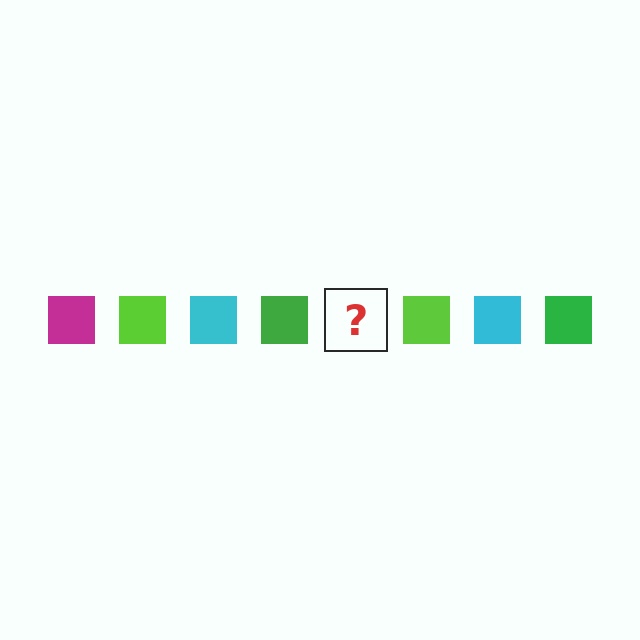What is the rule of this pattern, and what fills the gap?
The rule is that the pattern cycles through magenta, lime, cyan, green squares. The gap should be filled with a magenta square.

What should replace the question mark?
The question mark should be replaced with a magenta square.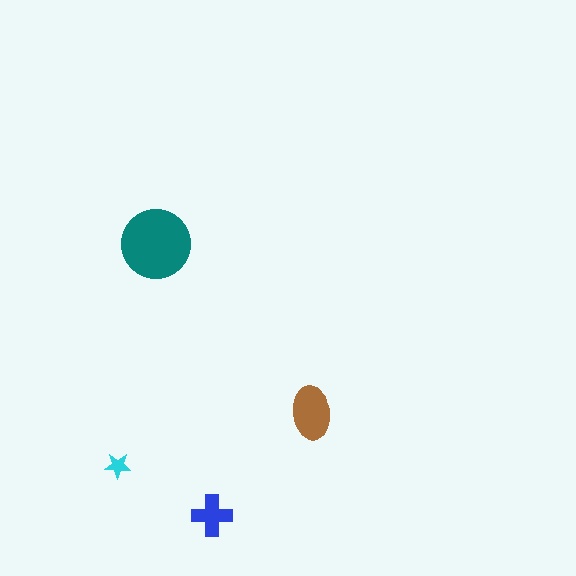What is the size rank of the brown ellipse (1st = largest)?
2nd.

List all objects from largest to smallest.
The teal circle, the brown ellipse, the blue cross, the cyan star.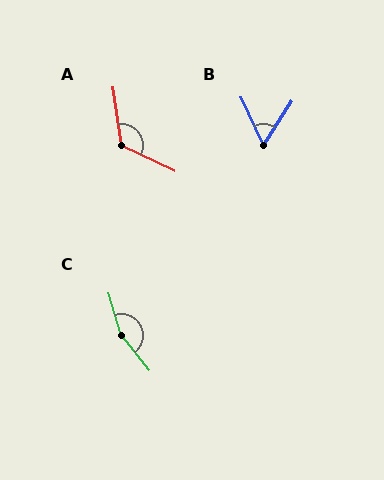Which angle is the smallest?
B, at approximately 58 degrees.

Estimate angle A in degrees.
Approximately 124 degrees.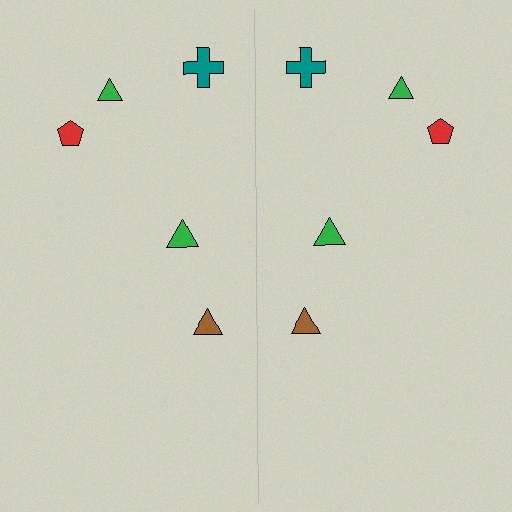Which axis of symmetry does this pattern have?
The pattern has a vertical axis of symmetry running through the center of the image.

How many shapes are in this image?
There are 10 shapes in this image.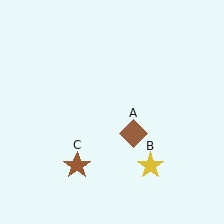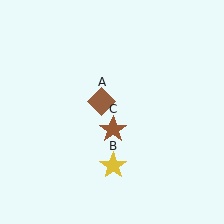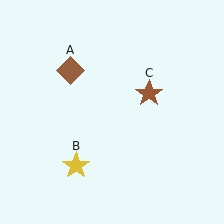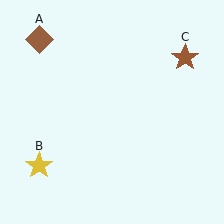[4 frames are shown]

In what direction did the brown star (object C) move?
The brown star (object C) moved up and to the right.